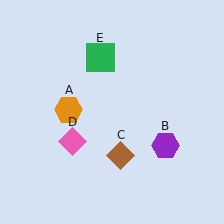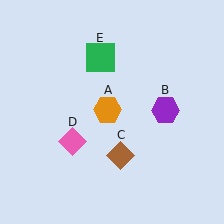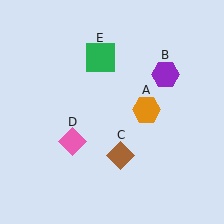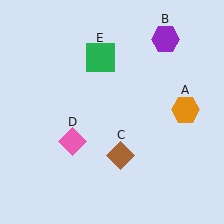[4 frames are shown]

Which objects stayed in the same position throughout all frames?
Brown diamond (object C) and pink diamond (object D) and green square (object E) remained stationary.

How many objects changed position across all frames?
2 objects changed position: orange hexagon (object A), purple hexagon (object B).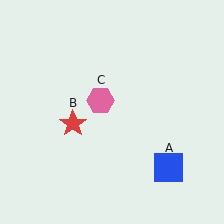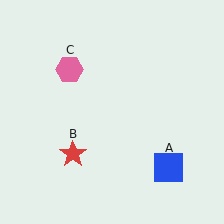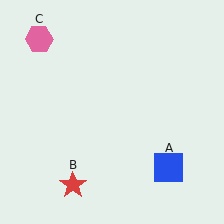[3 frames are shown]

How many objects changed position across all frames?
2 objects changed position: red star (object B), pink hexagon (object C).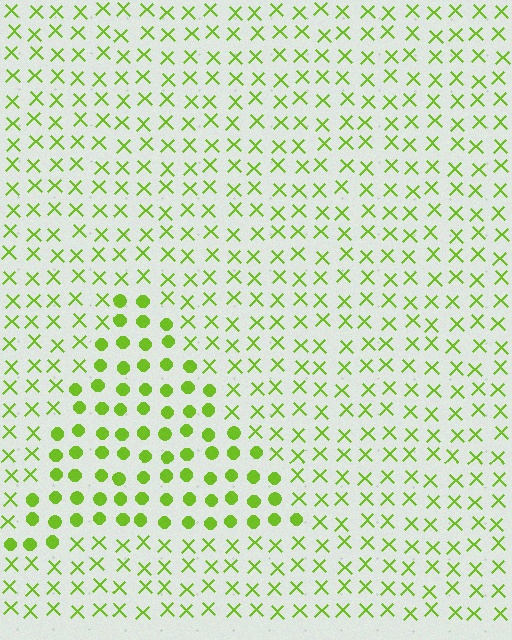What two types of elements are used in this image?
The image uses circles inside the triangle region and X marks outside it.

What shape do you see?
I see a triangle.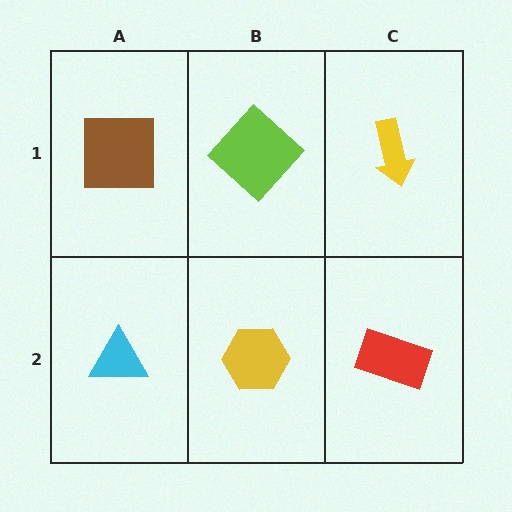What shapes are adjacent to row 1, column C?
A red rectangle (row 2, column C), a lime diamond (row 1, column B).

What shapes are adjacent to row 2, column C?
A yellow arrow (row 1, column C), a yellow hexagon (row 2, column B).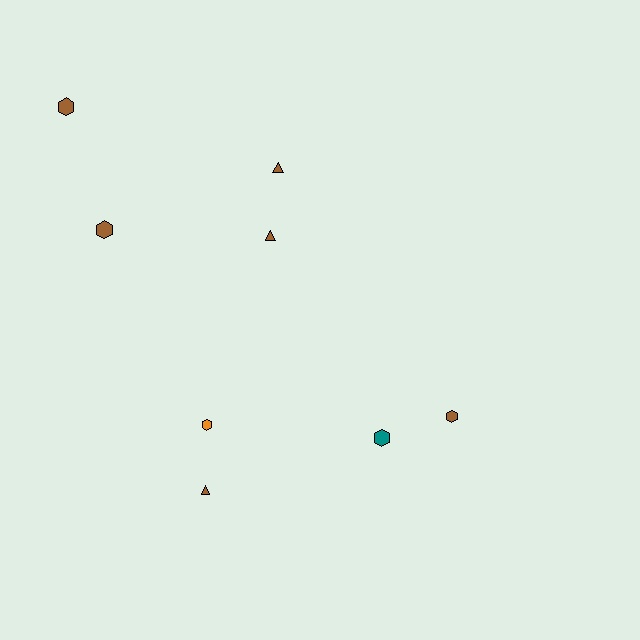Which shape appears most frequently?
Hexagon, with 5 objects.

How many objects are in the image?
There are 8 objects.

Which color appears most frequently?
Brown, with 6 objects.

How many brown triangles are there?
There are 3 brown triangles.